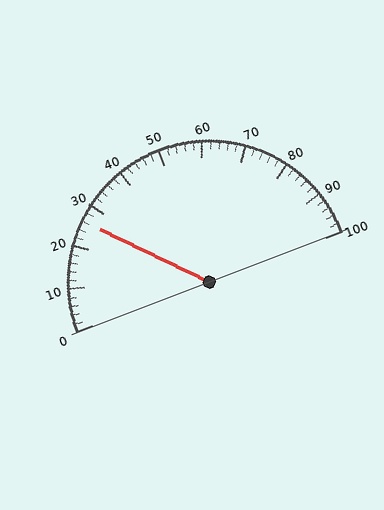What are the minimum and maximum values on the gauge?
The gauge ranges from 0 to 100.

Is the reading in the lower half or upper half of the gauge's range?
The reading is in the lower half of the range (0 to 100).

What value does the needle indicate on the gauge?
The needle indicates approximately 26.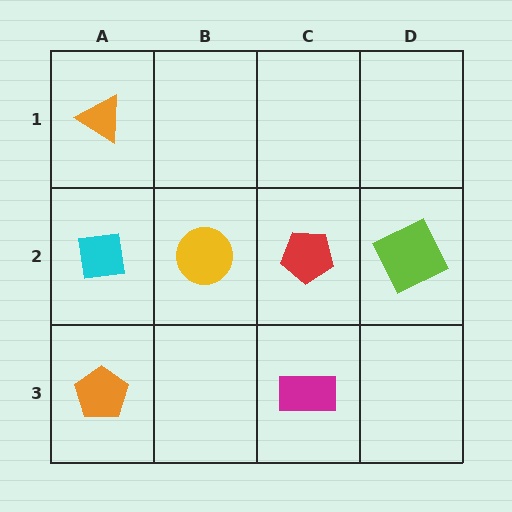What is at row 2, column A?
A cyan square.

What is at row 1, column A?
An orange triangle.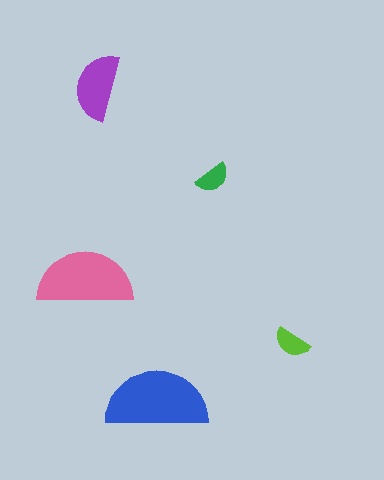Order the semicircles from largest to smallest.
the blue one, the pink one, the purple one, the lime one, the green one.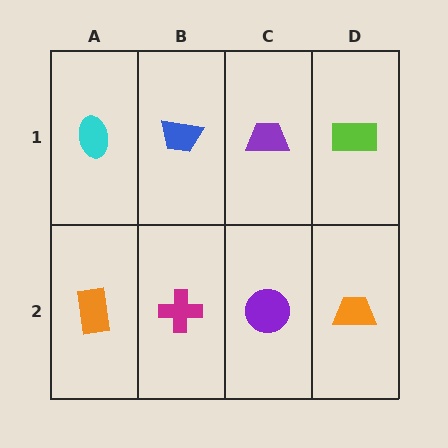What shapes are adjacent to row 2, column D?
A lime rectangle (row 1, column D), a purple circle (row 2, column C).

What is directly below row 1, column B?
A magenta cross.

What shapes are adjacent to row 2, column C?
A purple trapezoid (row 1, column C), a magenta cross (row 2, column B), an orange trapezoid (row 2, column D).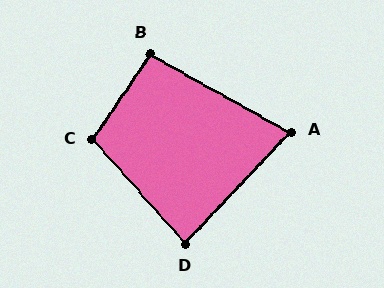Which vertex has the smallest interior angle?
A, at approximately 76 degrees.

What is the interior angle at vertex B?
Approximately 95 degrees (approximately right).